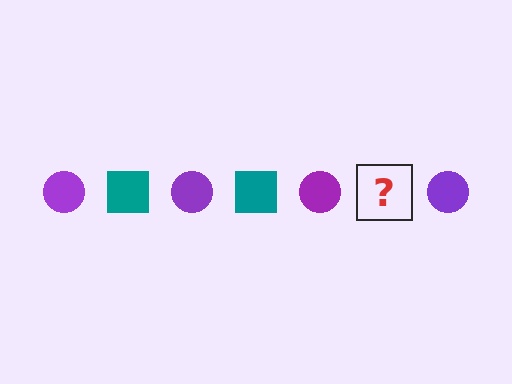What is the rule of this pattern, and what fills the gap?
The rule is that the pattern alternates between purple circle and teal square. The gap should be filled with a teal square.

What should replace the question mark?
The question mark should be replaced with a teal square.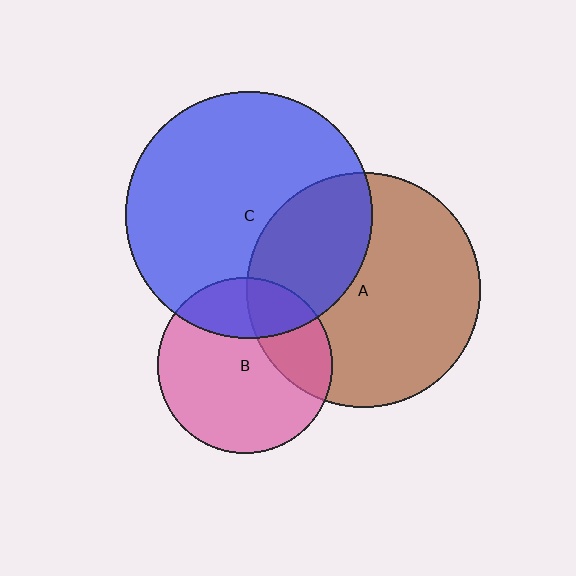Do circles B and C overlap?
Yes.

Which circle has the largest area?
Circle C (blue).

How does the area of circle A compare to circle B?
Approximately 1.8 times.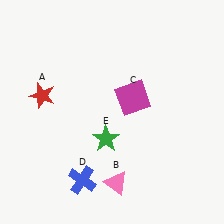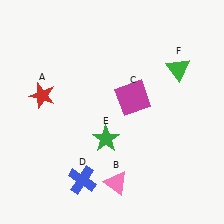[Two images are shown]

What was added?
A green triangle (F) was added in Image 2.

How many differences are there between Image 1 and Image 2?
There is 1 difference between the two images.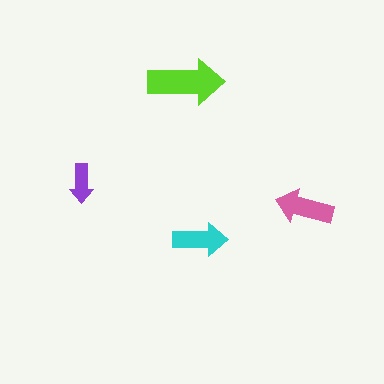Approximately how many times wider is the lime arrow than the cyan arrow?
About 1.5 times wider.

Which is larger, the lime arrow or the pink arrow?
The lime one.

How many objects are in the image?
There are 4 objects in the image.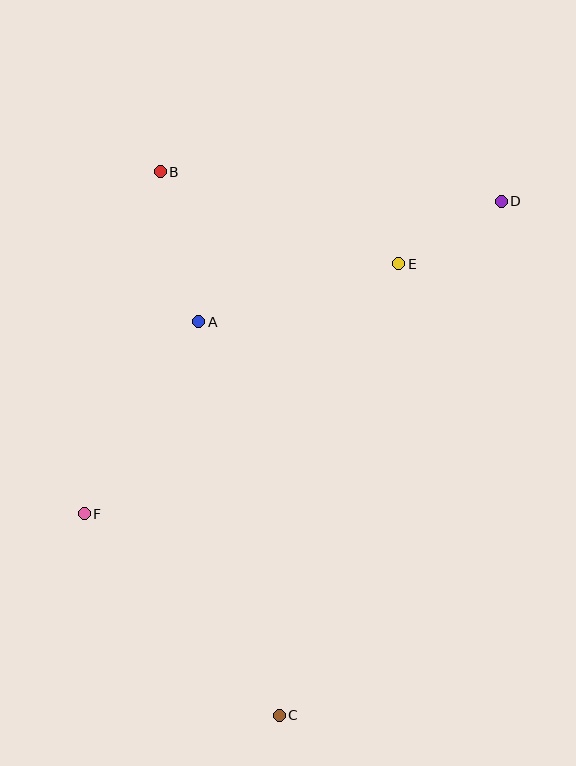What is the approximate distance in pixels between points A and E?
The distance between A and E is approximately 208 pixels.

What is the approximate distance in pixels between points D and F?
The distance between D and F is approximately 521 pixels.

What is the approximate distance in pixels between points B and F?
The distance between B and F is approximately 350 pixels.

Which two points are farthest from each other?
Points C and D are farthest from each other.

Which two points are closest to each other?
Points D and E are closest to each other.